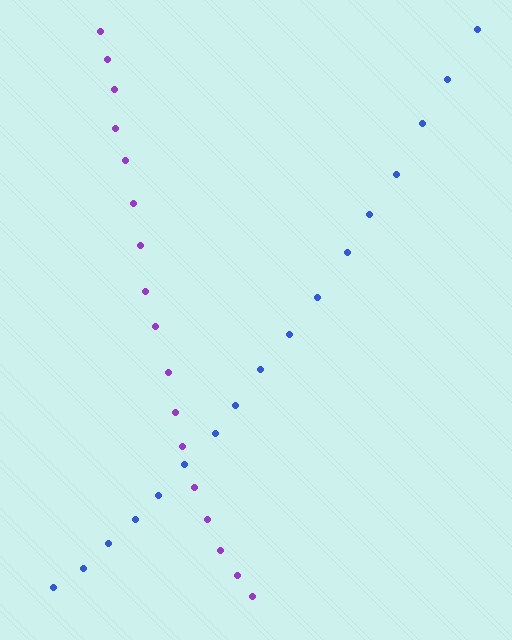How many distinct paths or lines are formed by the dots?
There are 2 distinct paths.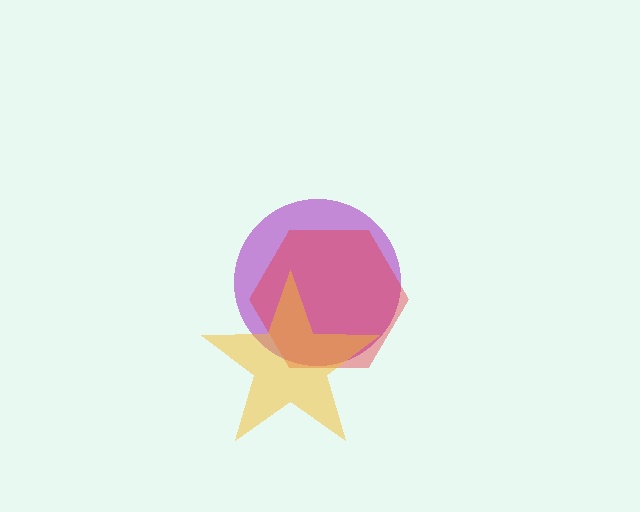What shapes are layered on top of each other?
The layered shapes are: a purple circle, a red hexagon, a yellow star.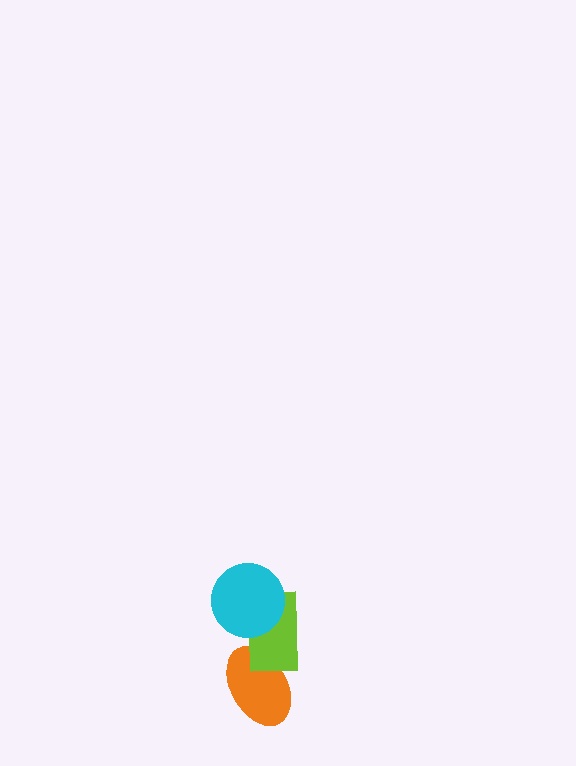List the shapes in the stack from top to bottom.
From top to bottom: the cyan circle, the lime rectangle, the orange ellipse.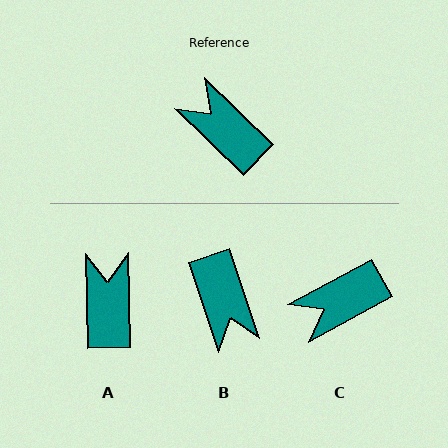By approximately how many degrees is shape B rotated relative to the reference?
Approximately 153 degrees counter-clockwise.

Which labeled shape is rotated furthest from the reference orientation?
B, about 153 degrees away.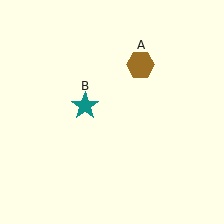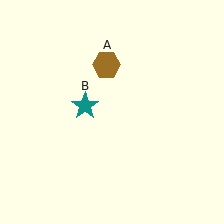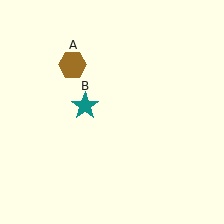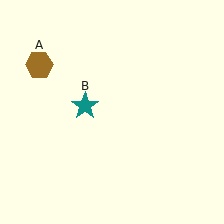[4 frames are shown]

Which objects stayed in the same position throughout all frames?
Teal star (object B) remained stationary.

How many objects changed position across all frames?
1 object changed position: brown hexagon (object A).